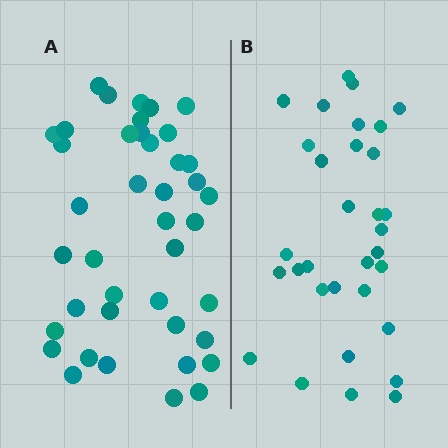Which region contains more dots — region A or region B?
Region A (the left region) has more dots.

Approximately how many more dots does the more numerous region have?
Region A has roughly 8 or so more dots than region B.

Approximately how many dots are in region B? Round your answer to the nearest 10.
About 30 dots. (The exact count is 32, which rounds to 30.)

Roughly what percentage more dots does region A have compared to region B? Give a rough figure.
About 30% more.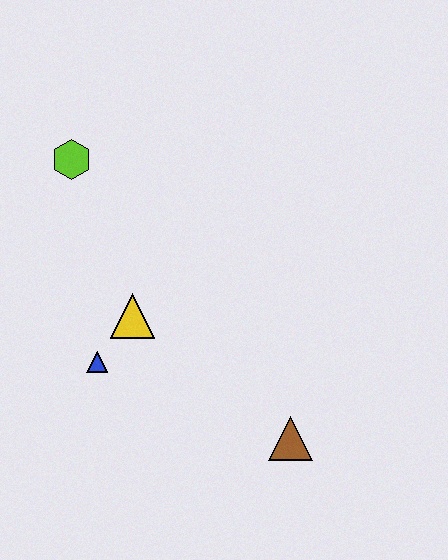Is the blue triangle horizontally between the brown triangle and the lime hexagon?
Yes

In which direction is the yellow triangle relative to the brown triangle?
The yellow triangle is to the left of the brown triangle.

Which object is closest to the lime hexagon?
The yellow triangle is closest to the lime hexagon.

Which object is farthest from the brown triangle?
The lime hexagon is farthest from the brown triangle.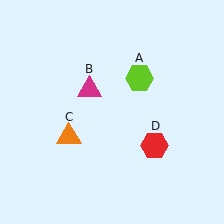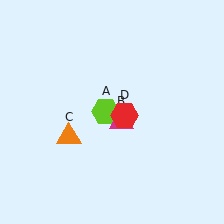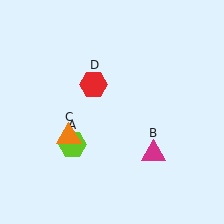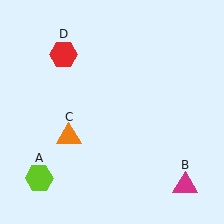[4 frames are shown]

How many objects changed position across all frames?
3 objects changed position: lime hexagon (object A), magenta triangle (object B), red hexagon (object D).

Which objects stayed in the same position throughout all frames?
Orange triangle (object C) remained stationary.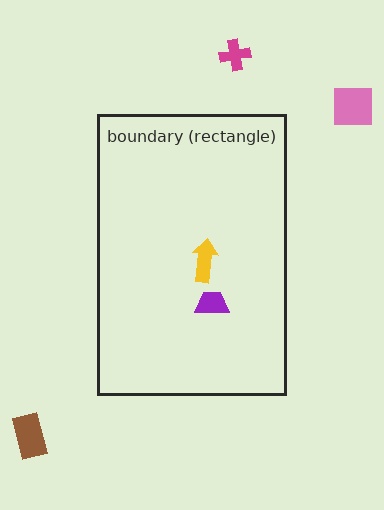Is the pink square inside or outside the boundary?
Outside.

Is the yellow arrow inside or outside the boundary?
Inside.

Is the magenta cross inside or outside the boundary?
Outside.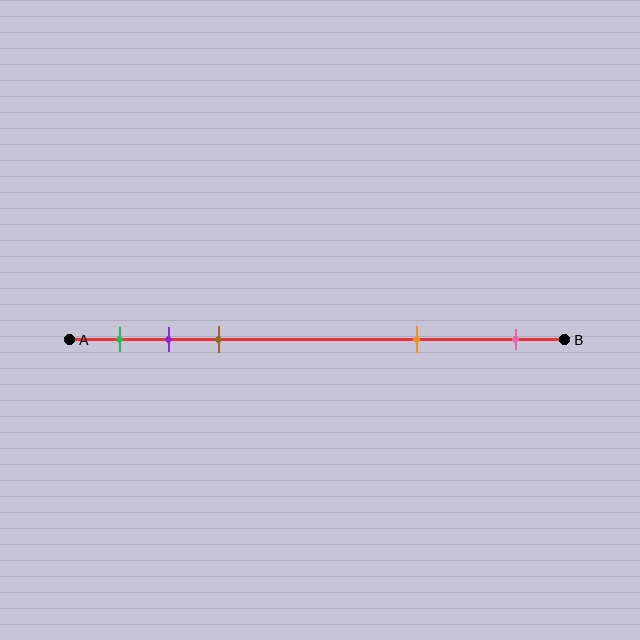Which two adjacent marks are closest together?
The purple and brown marks are the closest adjacent pair.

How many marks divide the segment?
There are 5 marks dividing the segment.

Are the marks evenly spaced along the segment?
No, the marks are not evenly spaced.